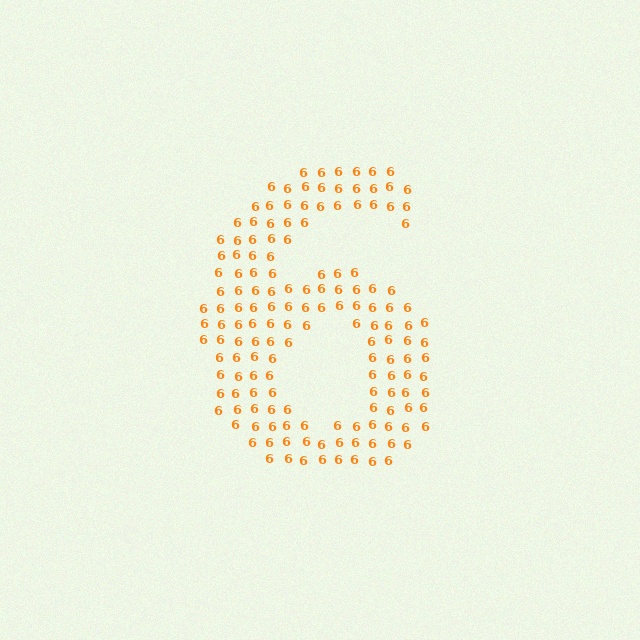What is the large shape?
The large shape is the digit 6.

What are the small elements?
The small elements are digit 6's.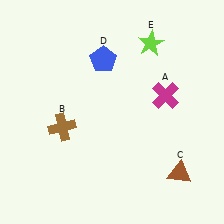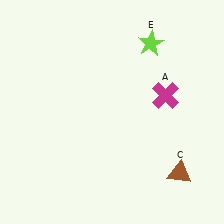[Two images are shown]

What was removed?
The blue pentagon (D), the brown cross (B) were removed in Image 2.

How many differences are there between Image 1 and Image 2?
There are 2 differences between the two images.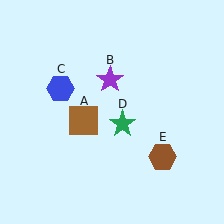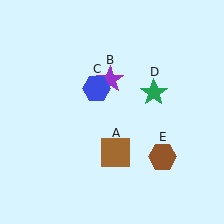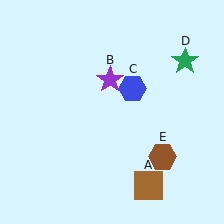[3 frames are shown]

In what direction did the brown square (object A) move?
The brown square (object A) moved down and to the right.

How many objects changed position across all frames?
3 objects changed position: brown square (object A), blue hexagon (object C), green star (object D).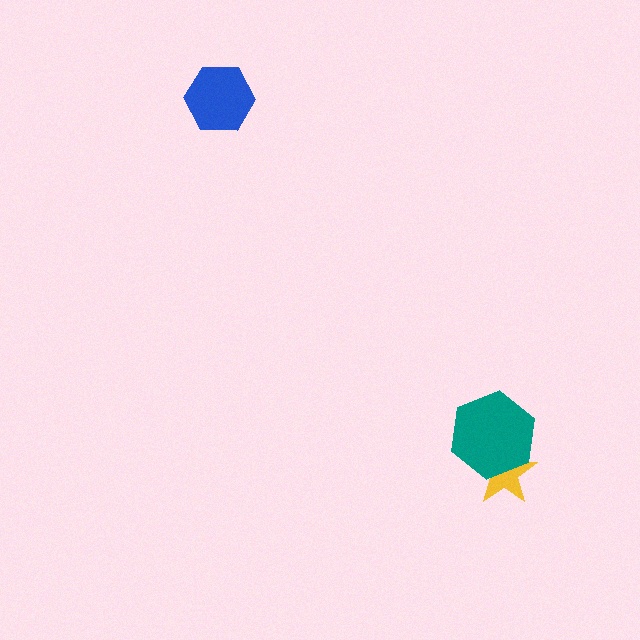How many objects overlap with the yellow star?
1 object overlaps with the yellow star.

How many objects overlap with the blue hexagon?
0 objects overlap with the blue hexagon.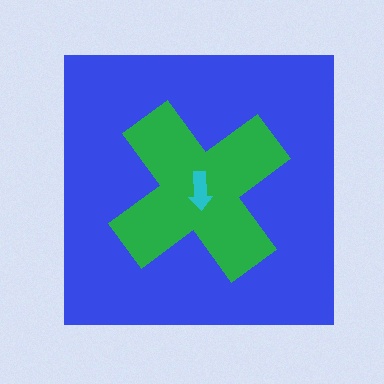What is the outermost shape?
The blue square.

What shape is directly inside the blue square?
The green cross.